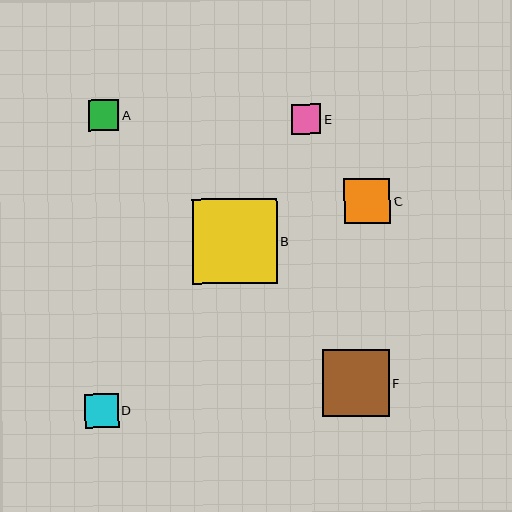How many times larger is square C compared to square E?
Square C is approximately 1.5 times the size of square E.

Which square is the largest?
Square B is the largest with a size of approximately 85 pixels.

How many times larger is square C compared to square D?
Square C is approximately 1.4 times the size of square D.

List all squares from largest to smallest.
From largest to smallest: B, F, C, D, A, E.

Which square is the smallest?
Square E is the smallest with a size of approximately 30 pixels.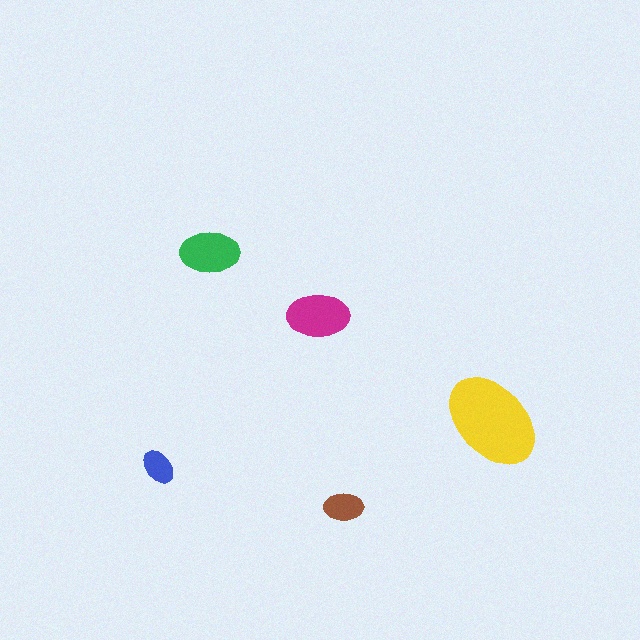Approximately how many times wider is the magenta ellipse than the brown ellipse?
About 1.5 times wider.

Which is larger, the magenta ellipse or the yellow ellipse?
The yellow one.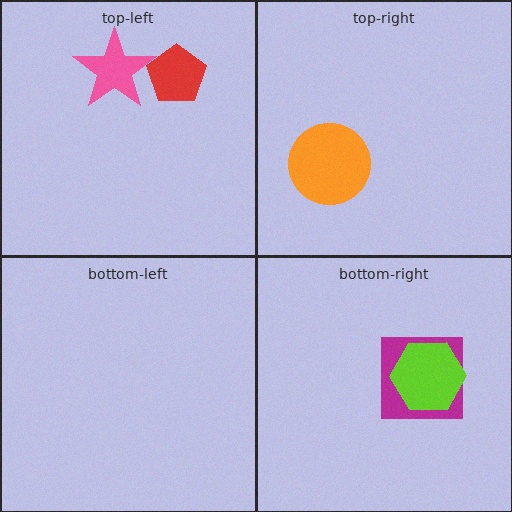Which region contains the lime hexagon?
The bottom-right region.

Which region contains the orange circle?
The top-right region.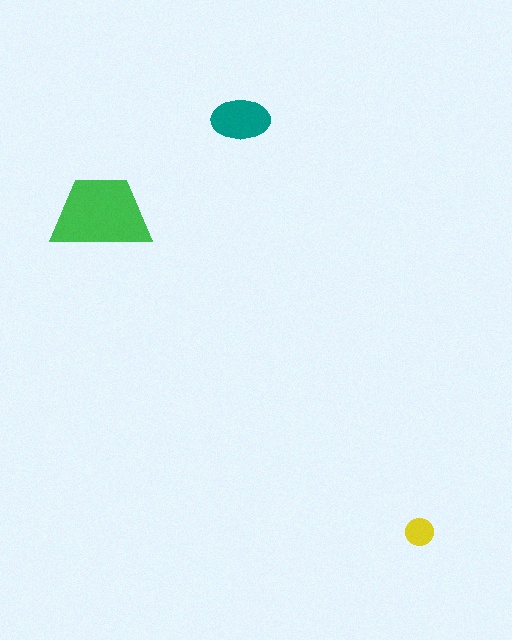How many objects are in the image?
There are 3 objects in the image.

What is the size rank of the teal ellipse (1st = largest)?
2nd.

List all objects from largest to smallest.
The green trapezoid, the teal ellipse, the yellow circle.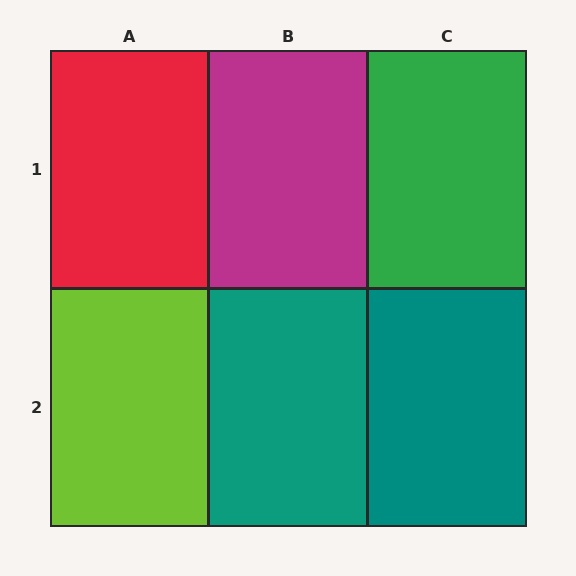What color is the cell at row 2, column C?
Teal.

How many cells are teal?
2 cells are teal.